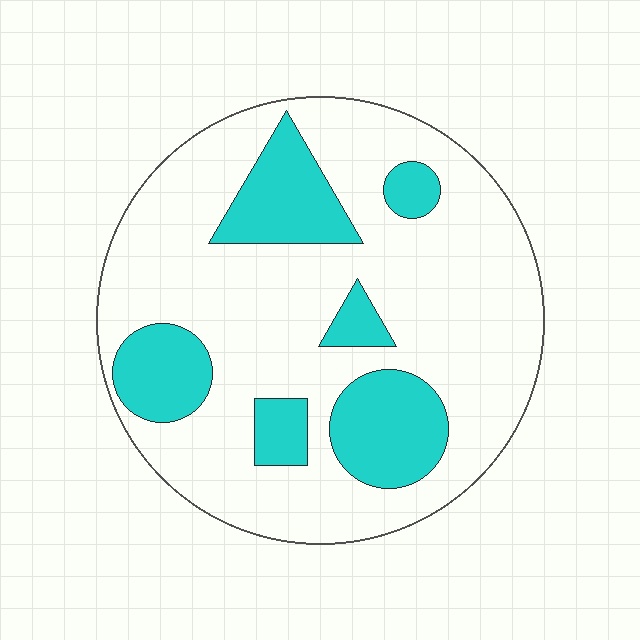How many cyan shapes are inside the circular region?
6.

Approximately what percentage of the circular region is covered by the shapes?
Approximately 25%.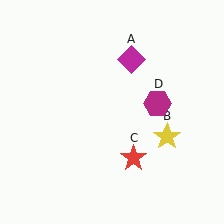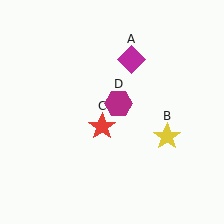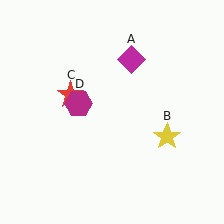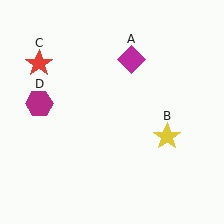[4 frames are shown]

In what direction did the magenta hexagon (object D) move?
The magenta hexagon (object D) moved left.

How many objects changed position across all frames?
2 objects changed position: red star (object C), magenta hexagon (object D).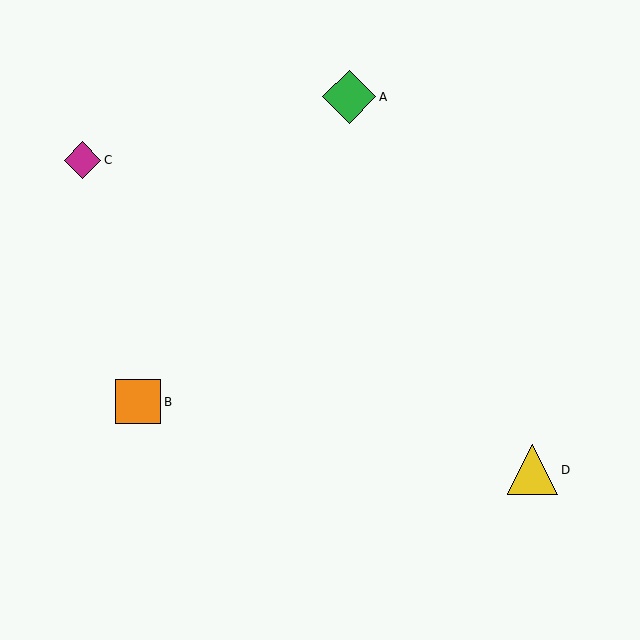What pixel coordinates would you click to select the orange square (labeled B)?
Click at (138, 402) to select the orange square B.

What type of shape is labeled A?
Shape A is a green diamond.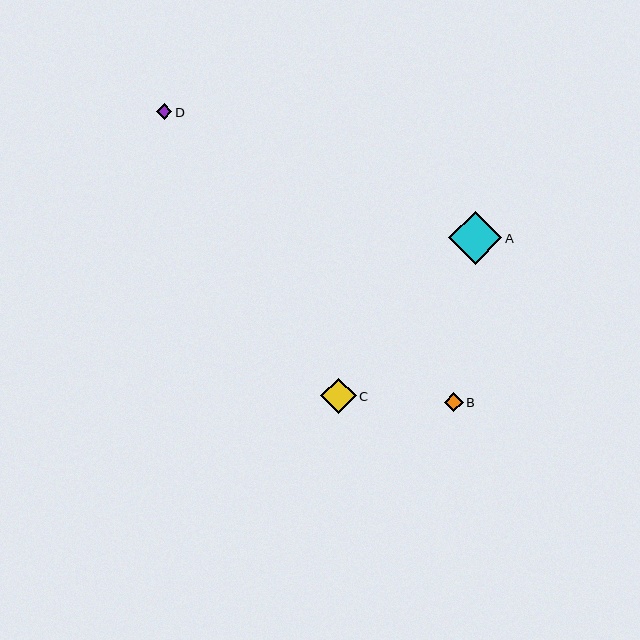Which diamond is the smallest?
Diamond D is the smallest with a size of approximately 15 pixels.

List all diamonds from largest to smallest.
From largest to smallest: A, C, B, D.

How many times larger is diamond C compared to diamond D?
Diamond C is approximately 2.3 times the size of diamond D.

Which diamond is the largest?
Diamond A is the largest with a size of approximately 53 pixels.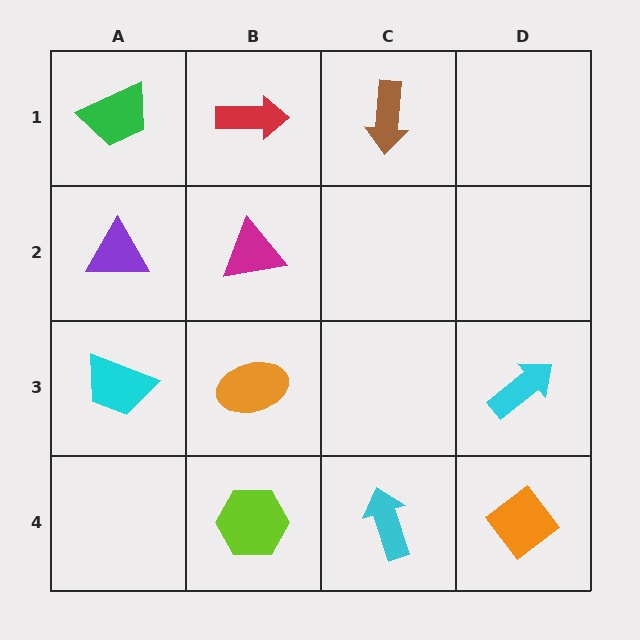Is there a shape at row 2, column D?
No, that cell is empty.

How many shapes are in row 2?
2 shapes.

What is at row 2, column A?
A purple triangle.